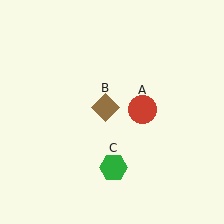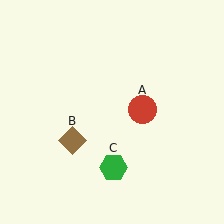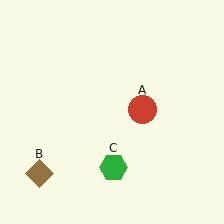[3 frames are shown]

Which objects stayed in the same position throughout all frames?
Red circle (object A) and green hexagon (object C) remained stationary.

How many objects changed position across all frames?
1 object changed position: brown diamond (object B).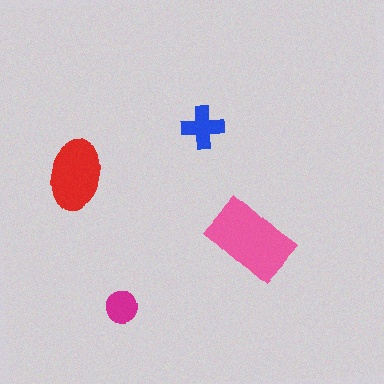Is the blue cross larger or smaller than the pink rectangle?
Smaller.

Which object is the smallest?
The magenta circle.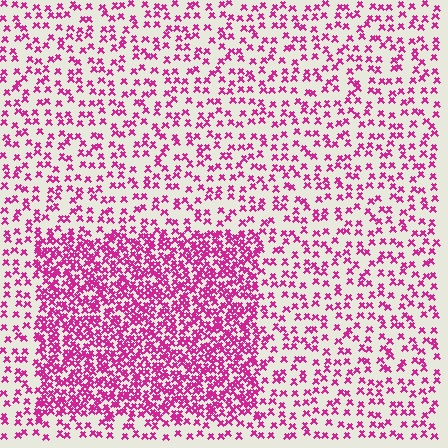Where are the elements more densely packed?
The elements are more densely packed inside the rectangle boundary.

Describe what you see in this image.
The image contains small magenta elements arranged at two different densities. A rectangle-shaped region is visible where the elements are more densely packed than the surrounding area.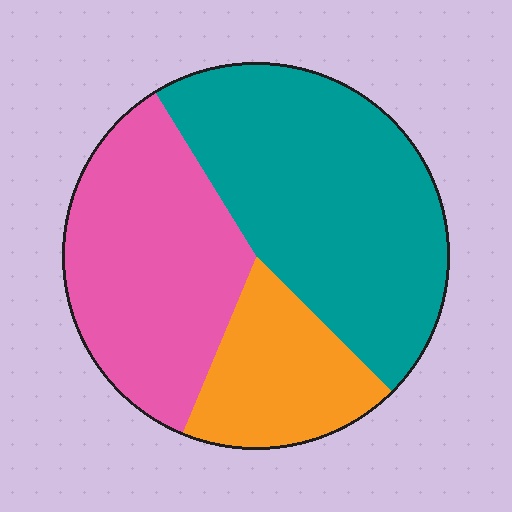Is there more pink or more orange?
Pink.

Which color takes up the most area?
Teal, at roughly 45%.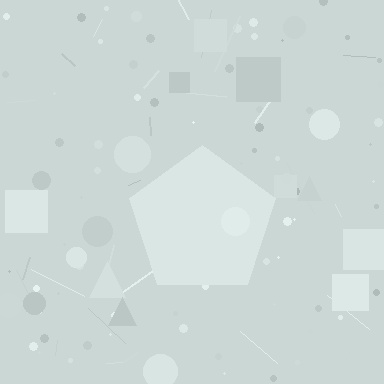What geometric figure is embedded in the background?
A pentagon is embedded in the background.